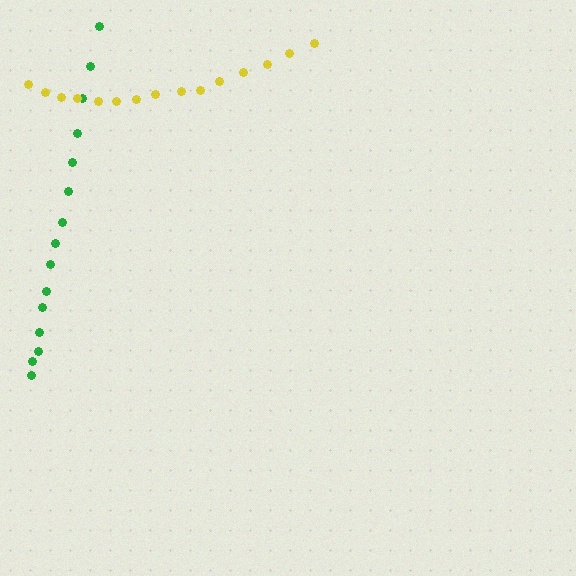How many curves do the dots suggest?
There are 2 distinct paths.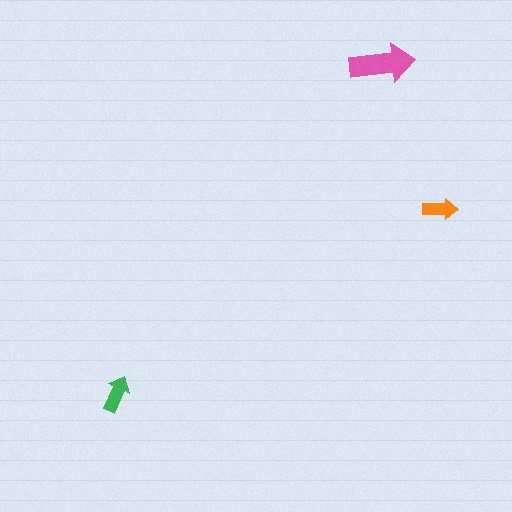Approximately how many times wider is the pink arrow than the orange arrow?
About 2 times wider.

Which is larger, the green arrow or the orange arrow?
The green one.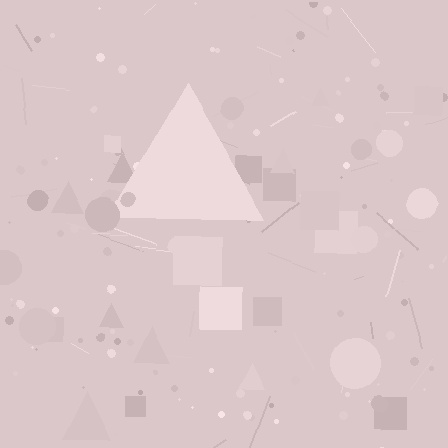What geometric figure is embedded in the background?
A triangle is embedded in the background.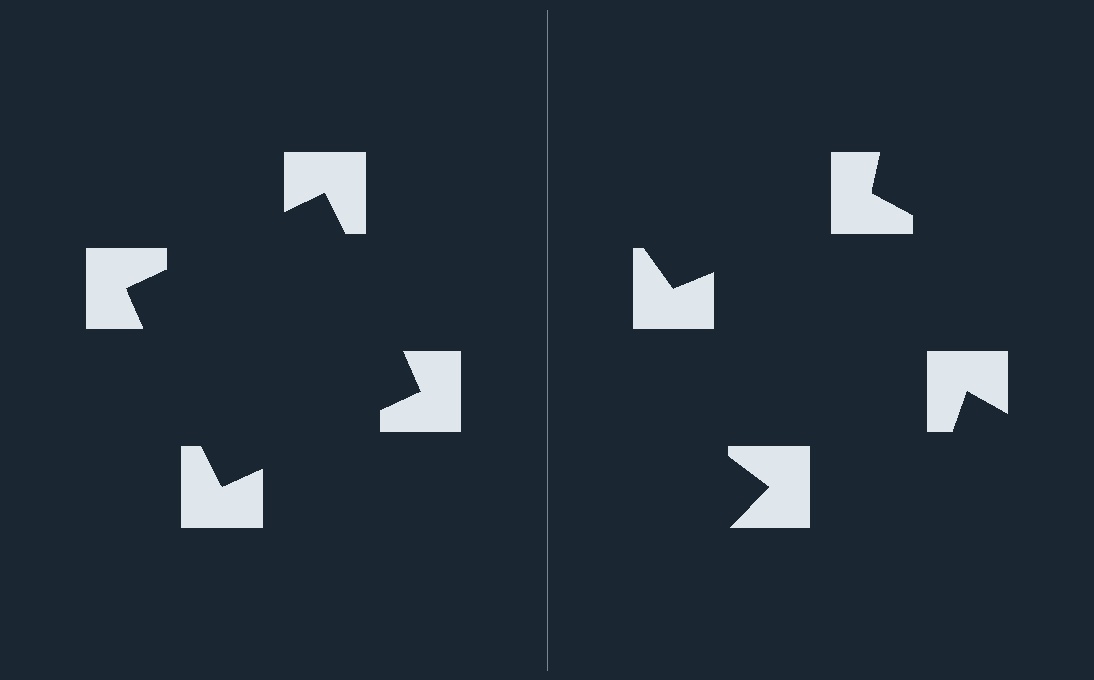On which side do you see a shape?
An illusory square appears on the left side. On the right side the wedge cuts are rotated, so no coherent shape forms.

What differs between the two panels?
The notched squares are positioned identically on both sides; only the wedge orientations differ. On the left they align to a square; on the right they are misaligned.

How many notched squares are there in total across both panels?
8 — 4 on each side.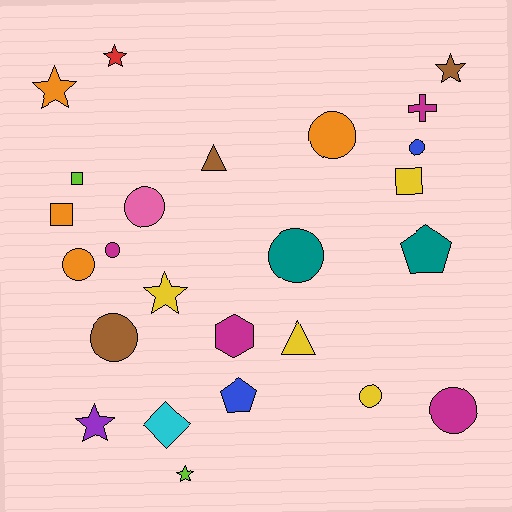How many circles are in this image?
There are 9 circles.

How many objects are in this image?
There are 25 objects.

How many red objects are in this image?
There is 1 red object.